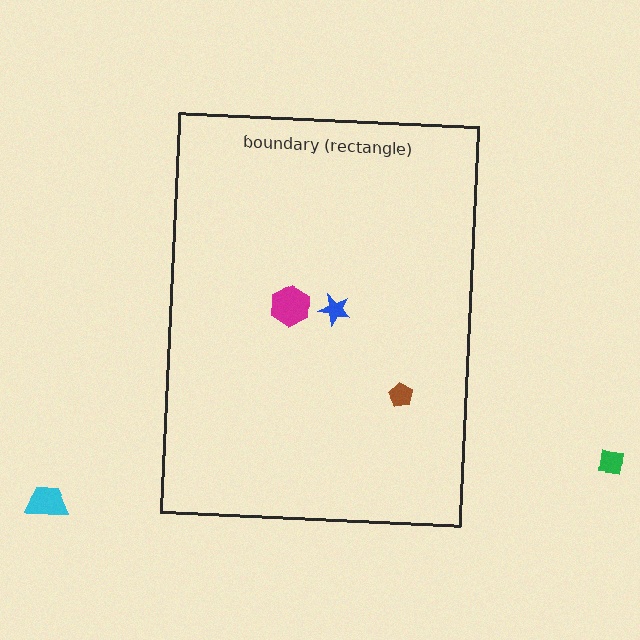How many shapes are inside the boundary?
3 inside, 2 outside.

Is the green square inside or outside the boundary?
Outside.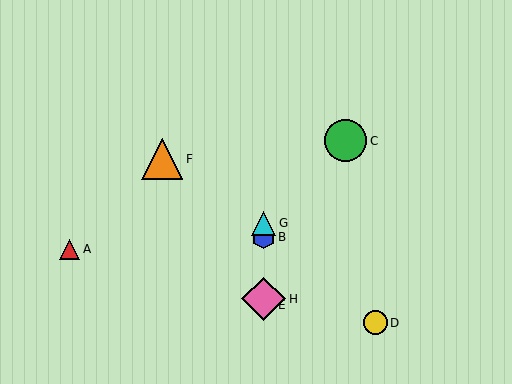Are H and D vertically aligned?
No, H is at x≈264 and D is at x≈375.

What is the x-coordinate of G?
Object G is at x≈264.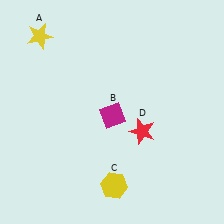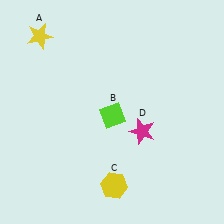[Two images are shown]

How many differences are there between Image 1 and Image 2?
There are 2 differences between the two images.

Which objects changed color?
B changed from magenta to lime. D changed from red to magenta.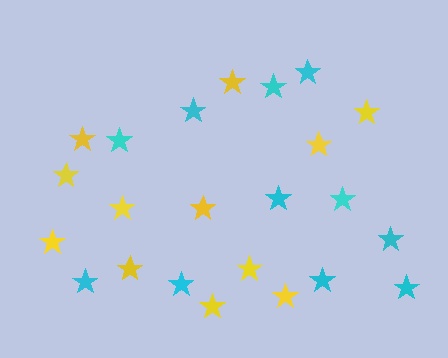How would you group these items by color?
There are 2 groups: one group of cyan stars (11) and one group of yellow stars (12).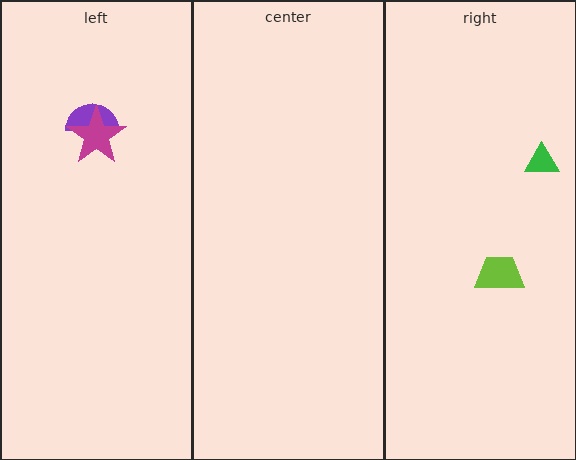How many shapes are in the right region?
2.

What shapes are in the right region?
The lime trapezoid, the green triangle.